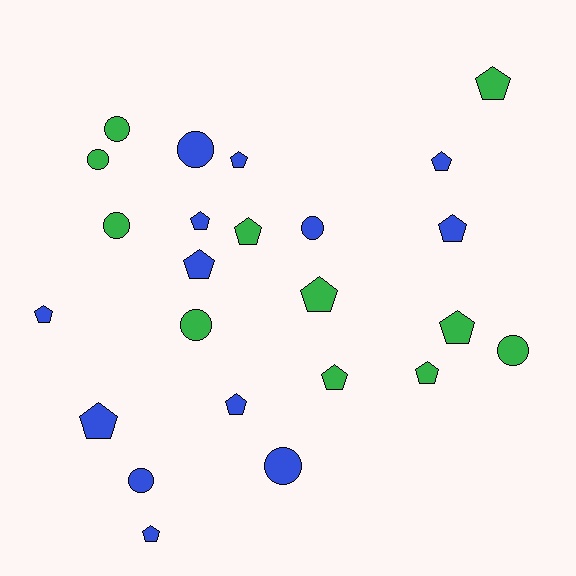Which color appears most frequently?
Blue, with 13 objects.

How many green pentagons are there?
There are 6 green pentagons.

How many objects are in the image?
There are 24 objects.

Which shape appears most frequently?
Pentagon, with 15 objects.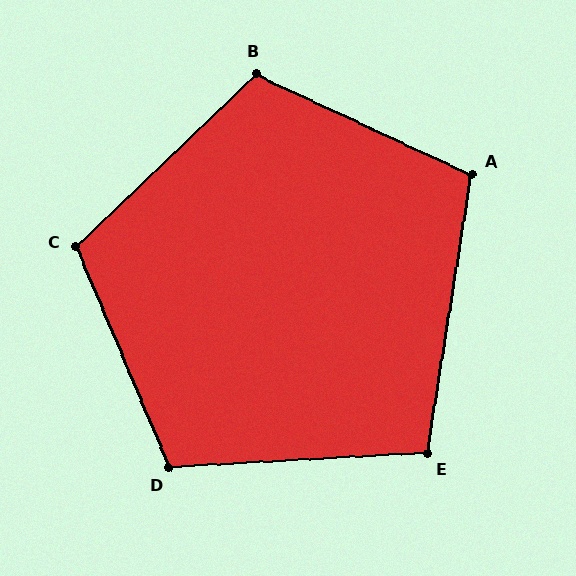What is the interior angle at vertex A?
Approximately 106 degrees (obtuse).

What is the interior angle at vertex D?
Approximately 109 degrees (obtuse).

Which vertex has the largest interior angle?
B, at approximately 111 degrees.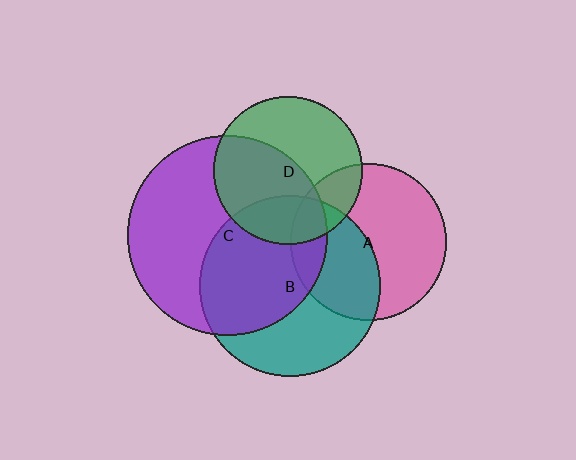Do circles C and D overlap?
Yes.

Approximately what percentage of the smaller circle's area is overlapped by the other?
Approximately 50%.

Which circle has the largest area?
Circle C (purple).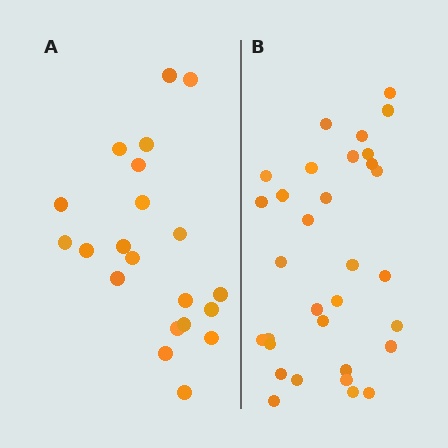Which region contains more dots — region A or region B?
Region B (the right region) has more dots.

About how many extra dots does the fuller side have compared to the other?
Region B has roughly 12 or so more dots than region A.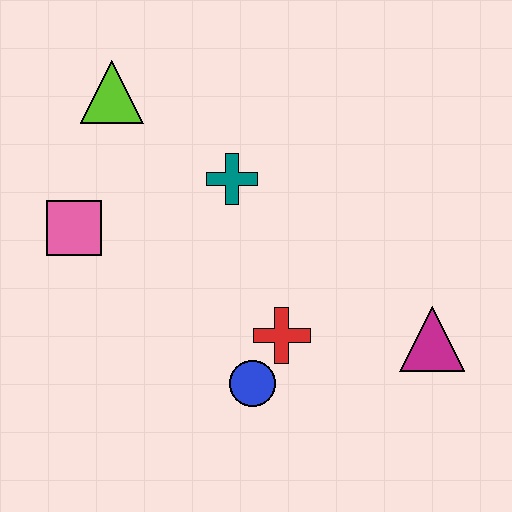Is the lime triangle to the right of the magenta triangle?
No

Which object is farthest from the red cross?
The lime triangle is farthest from the red cross.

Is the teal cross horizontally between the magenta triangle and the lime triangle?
Yes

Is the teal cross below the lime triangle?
Yes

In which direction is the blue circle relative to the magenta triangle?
The blue circle is to the left of the magenta triangle.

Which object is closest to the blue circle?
The red cross is closest to the blue circle.